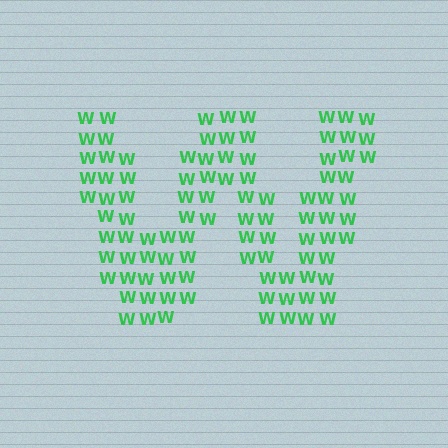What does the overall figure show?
The overall figure shows the letter W.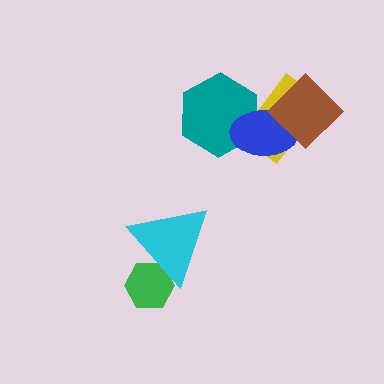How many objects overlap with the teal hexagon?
2 objects overlap with the teal hexagon.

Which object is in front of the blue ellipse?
The brown diamond is in front of the blue ellipse.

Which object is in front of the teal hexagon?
The blue ellipse is in front of the teal hexagon.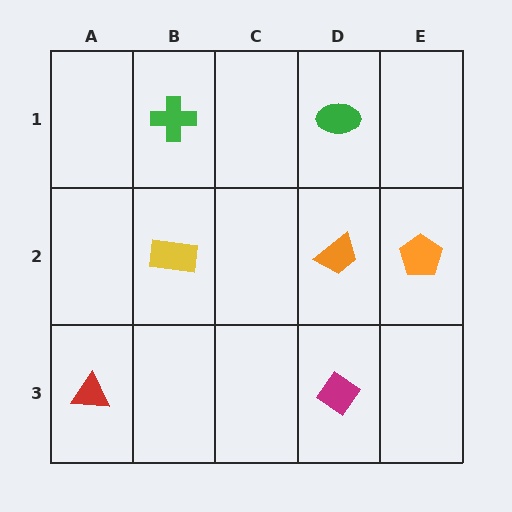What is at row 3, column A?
A red triangle.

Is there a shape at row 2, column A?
No, that cell is empty.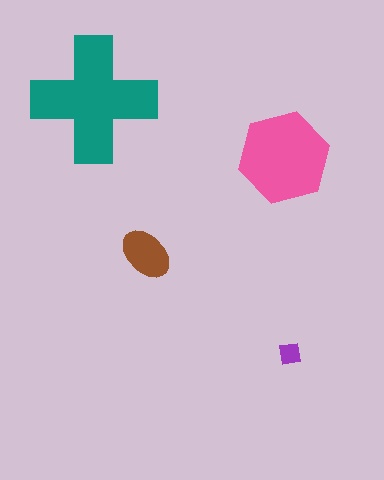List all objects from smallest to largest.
The purple square, the brown ellipse, the pink hexagon, the teal cross.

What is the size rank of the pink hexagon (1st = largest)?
2nd.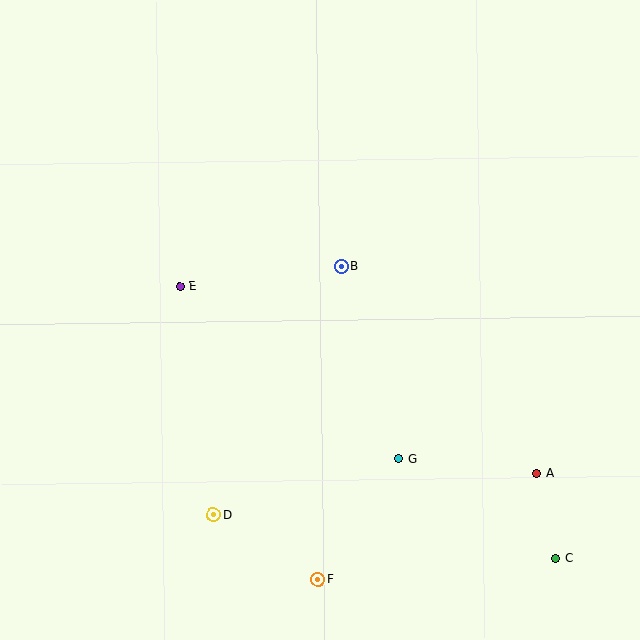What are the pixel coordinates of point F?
Point F is at (318, 579).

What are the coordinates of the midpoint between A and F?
The midpoint between A and F is at (427, 526).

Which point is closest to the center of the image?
Point B at (342, 266) is closest to the center.